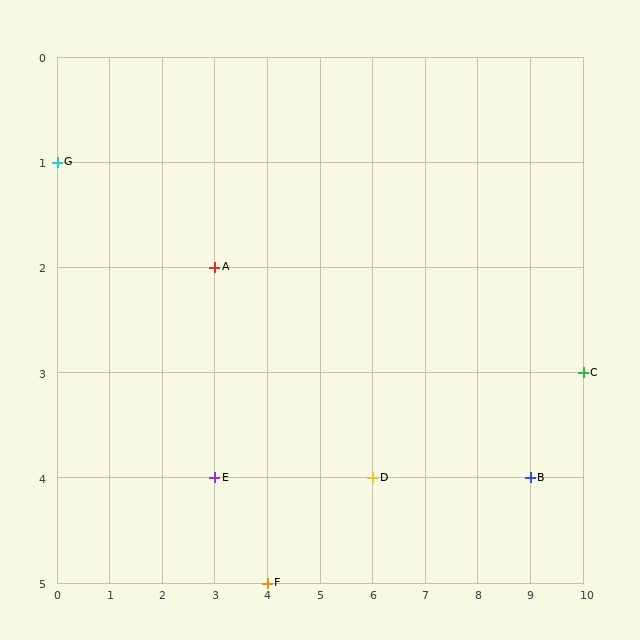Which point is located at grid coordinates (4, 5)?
Point F is at (4, 5).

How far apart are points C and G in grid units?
Points C and G are 10 columns and 2 rows apart (about 10.2 grid units diagonally).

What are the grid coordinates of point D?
Point D is at grid coordinates (6, 4).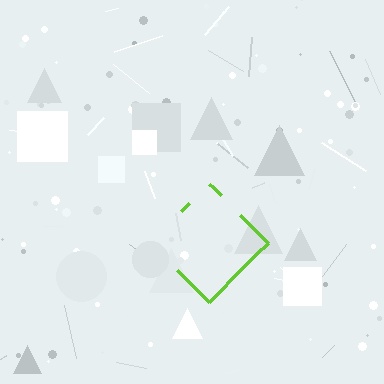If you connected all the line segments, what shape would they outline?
They would outline a diamond.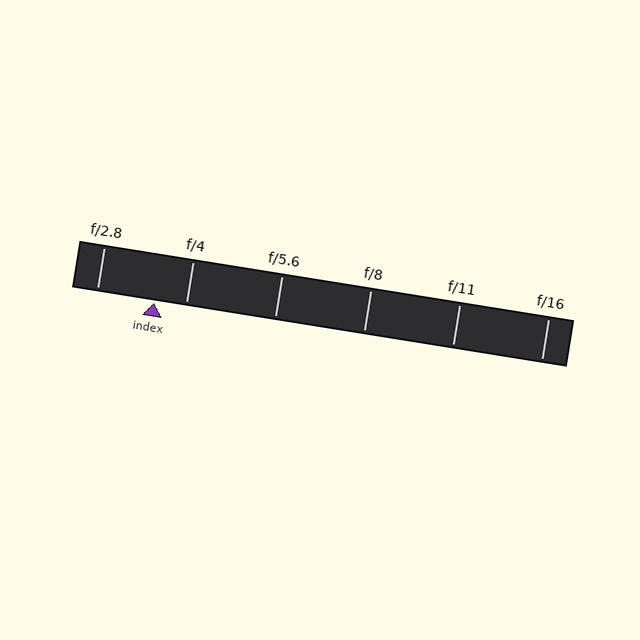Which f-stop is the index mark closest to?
The index mark is closest to f/4.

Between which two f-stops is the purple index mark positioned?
The index mark is between f/2.8 and f/4.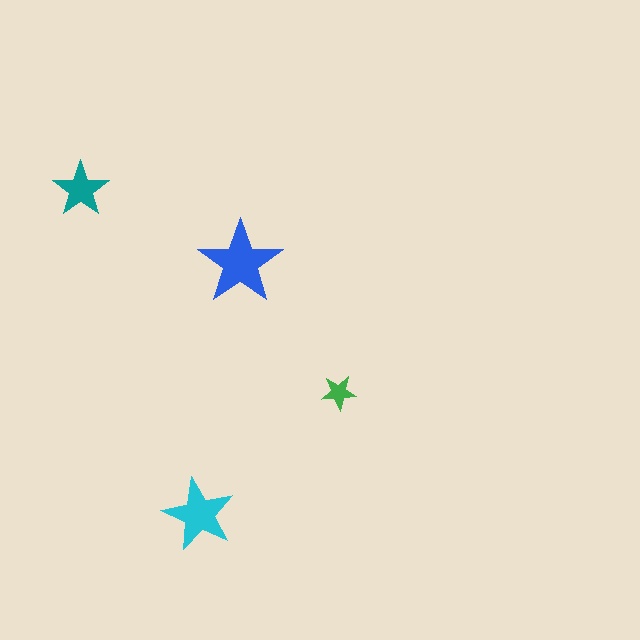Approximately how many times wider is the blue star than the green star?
About 2.5 times wider.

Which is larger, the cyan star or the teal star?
The cyan one.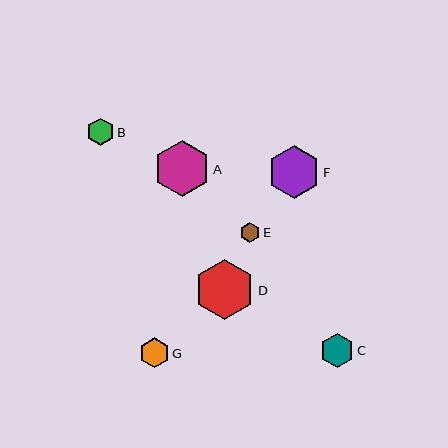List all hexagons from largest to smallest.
From largest to smallest: D, A, F, C, G, B, E.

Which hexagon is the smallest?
Hexagon E is the smallest with a size of approximately 19 pixels.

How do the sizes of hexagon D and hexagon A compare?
Hexagon D and hexagon A are approximately the same size.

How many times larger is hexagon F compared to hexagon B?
Hexagon F is approximately 1.9 times the size of hexagon B.